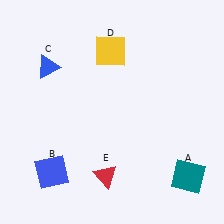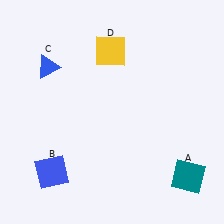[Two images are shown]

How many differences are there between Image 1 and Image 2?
There is 1 difference between the two images.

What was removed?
The red triangle (E) was removed in Image 2.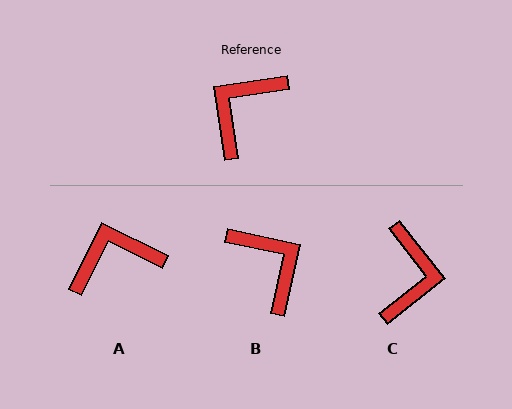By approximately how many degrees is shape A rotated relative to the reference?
Approximately 35 degrees clockwise.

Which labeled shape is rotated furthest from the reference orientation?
C, about 150 degrees away.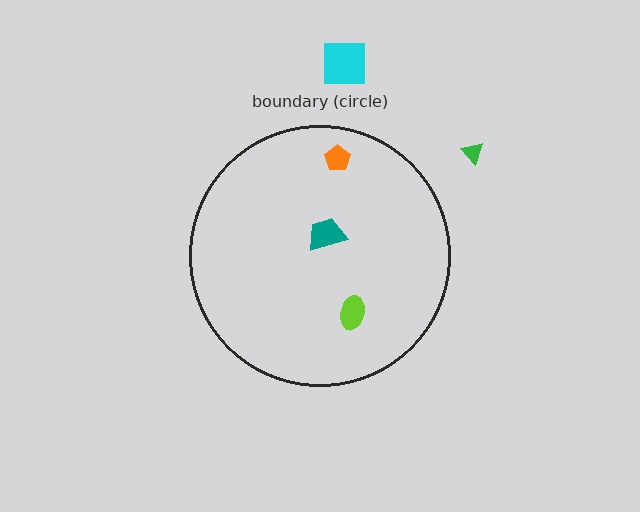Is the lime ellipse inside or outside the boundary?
Inside.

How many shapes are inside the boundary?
3 inside, 2 outside.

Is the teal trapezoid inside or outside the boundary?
Inside.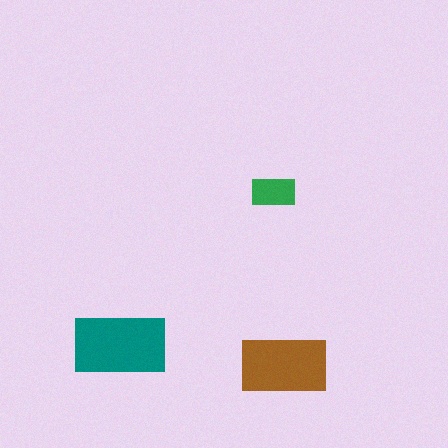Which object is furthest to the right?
The brown rectangle is rightmost.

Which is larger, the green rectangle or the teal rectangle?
The teal one.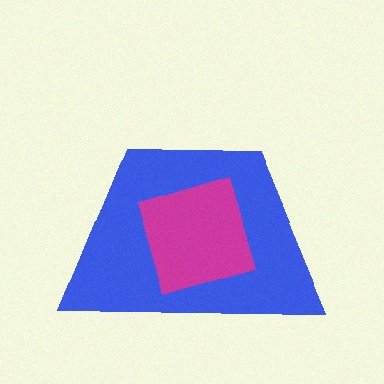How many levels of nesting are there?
2.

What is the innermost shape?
The magenta diamond.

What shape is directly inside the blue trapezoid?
The magenta diamond.